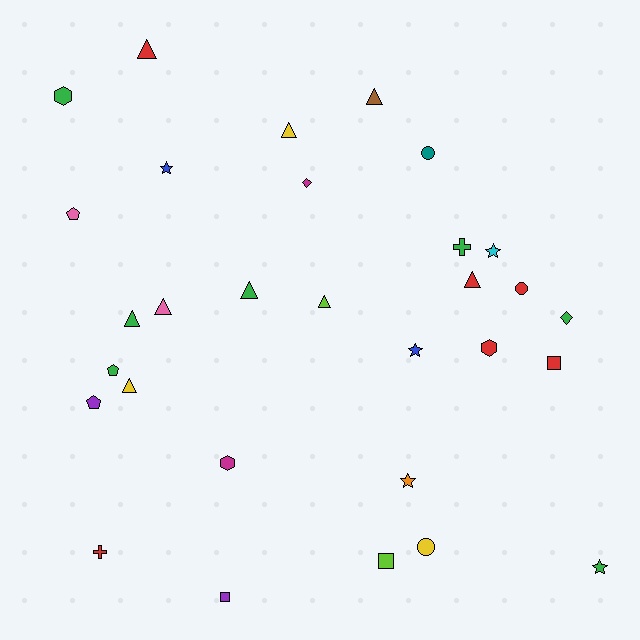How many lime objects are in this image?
There are 2 lime objects.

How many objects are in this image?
There are 30 objects.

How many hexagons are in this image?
There are 3 hexagons.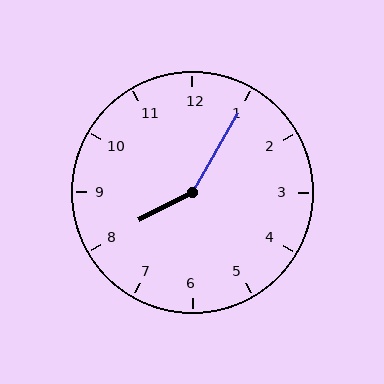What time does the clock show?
8:05.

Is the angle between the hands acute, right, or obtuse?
It is obtuse.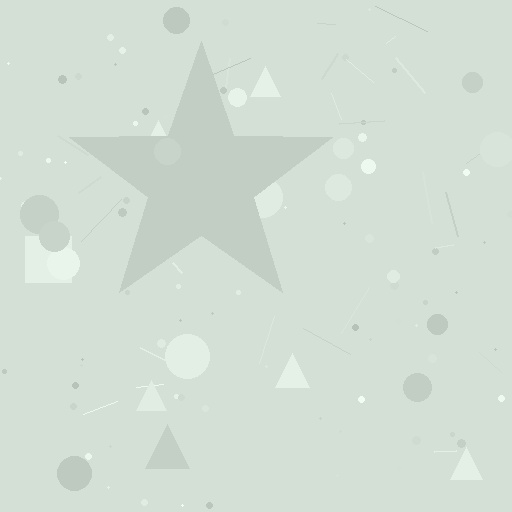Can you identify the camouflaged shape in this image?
The camouflaged shape is a star.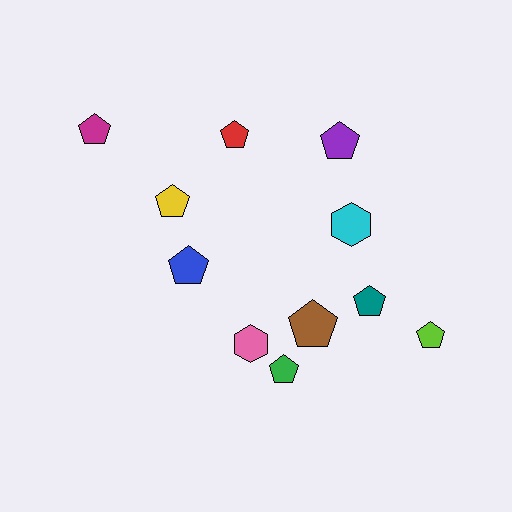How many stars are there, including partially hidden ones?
There are no stars.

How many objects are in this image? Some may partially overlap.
There are 11 objects.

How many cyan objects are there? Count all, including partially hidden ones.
There is 1 cyan object.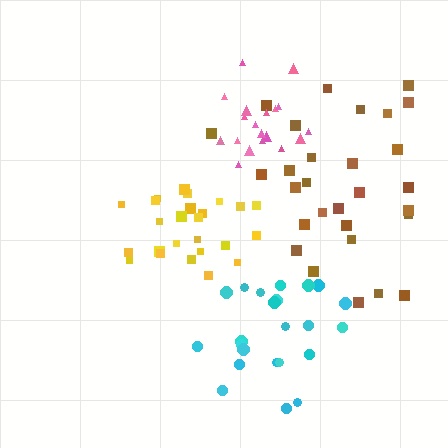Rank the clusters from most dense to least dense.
yellow, pink, cyan, brown.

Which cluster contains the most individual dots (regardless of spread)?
Brown (29).